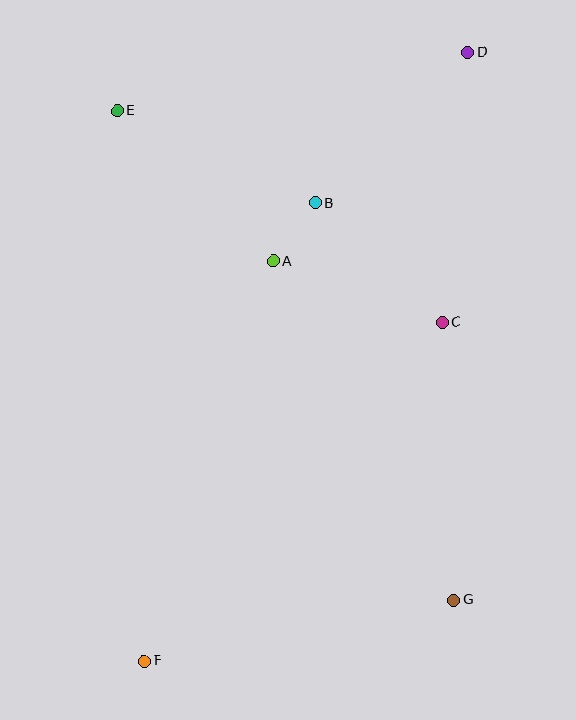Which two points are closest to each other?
Points A and B are closest to each other.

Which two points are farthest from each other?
Points D and F are farthest from each other.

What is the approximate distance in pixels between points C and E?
The distance between C and E is approximately 387 pixels.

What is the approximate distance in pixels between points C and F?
The distance between C and F is approximately 451 pixels.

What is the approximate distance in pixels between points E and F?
The distance between E and F is approximately 551 pixels.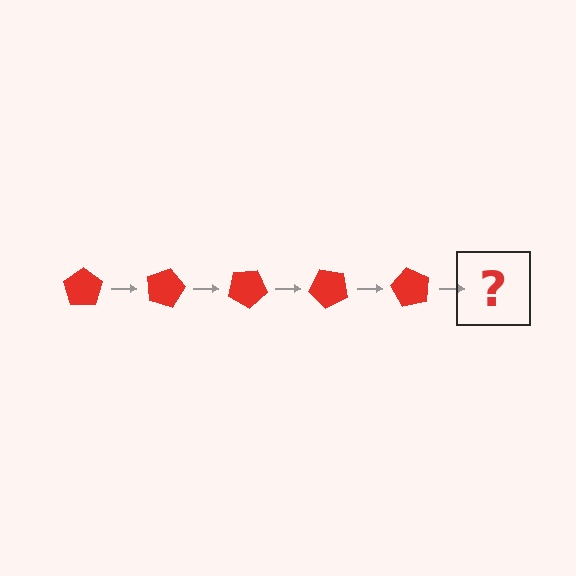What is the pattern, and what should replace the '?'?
The pattern is that the pentagon rotates 15 degrees each step. The '?' should be a red pentagon rotated 75 degrees.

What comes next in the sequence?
The next element should be a red pentagon rotated 75 degrees.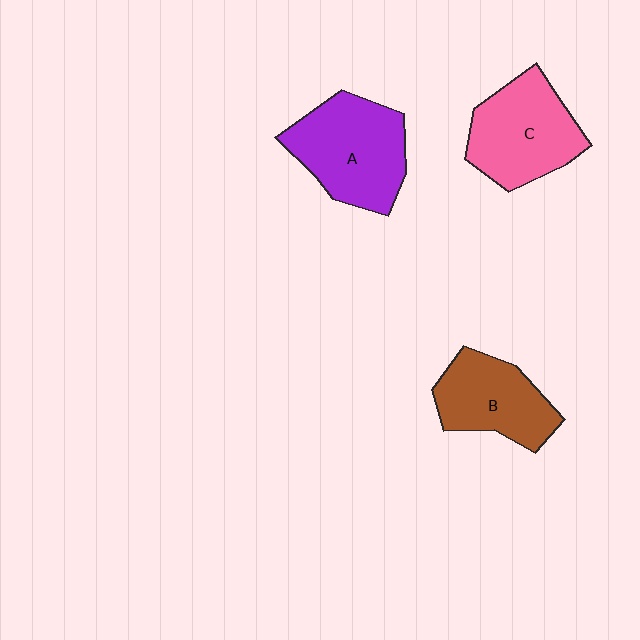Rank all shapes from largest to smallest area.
From largest to smallest: A (purple), C (pink), B (brown).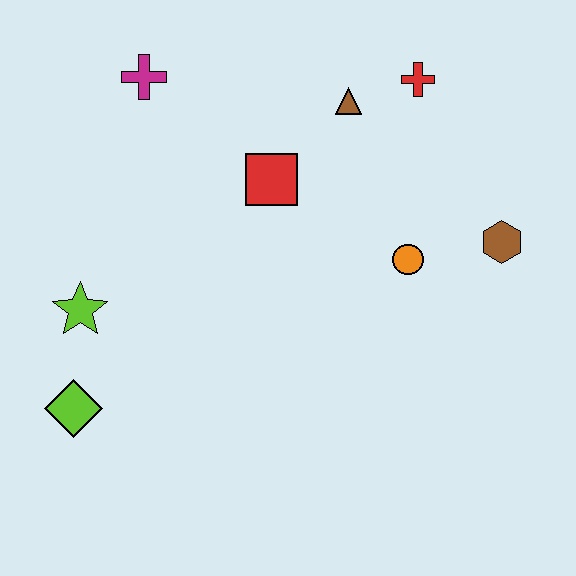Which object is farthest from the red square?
The lime diamond is farthest from the red square.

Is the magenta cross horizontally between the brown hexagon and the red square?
No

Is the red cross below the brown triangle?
No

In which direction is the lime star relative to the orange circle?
The lime star is to the left of the orange circle.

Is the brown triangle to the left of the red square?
No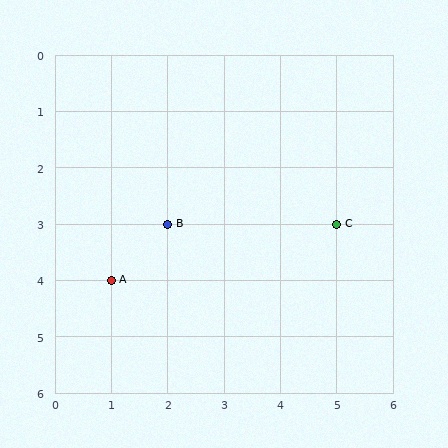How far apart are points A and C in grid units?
Points A and C are 4 columns and 1 row apart (about 4.1 grid units diagonally).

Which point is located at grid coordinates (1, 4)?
Point A is at (1, 4).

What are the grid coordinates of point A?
Point A is at grid coordinates (1, 4).